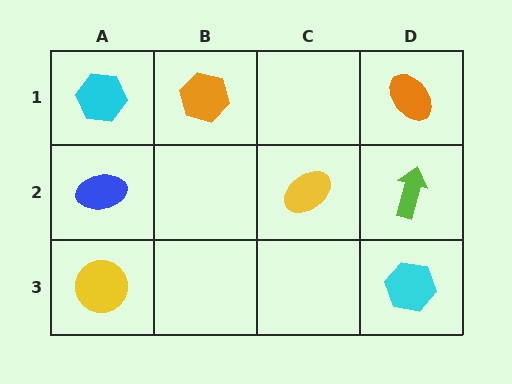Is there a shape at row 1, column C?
No, that cell is empty.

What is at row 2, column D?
A lime arrow.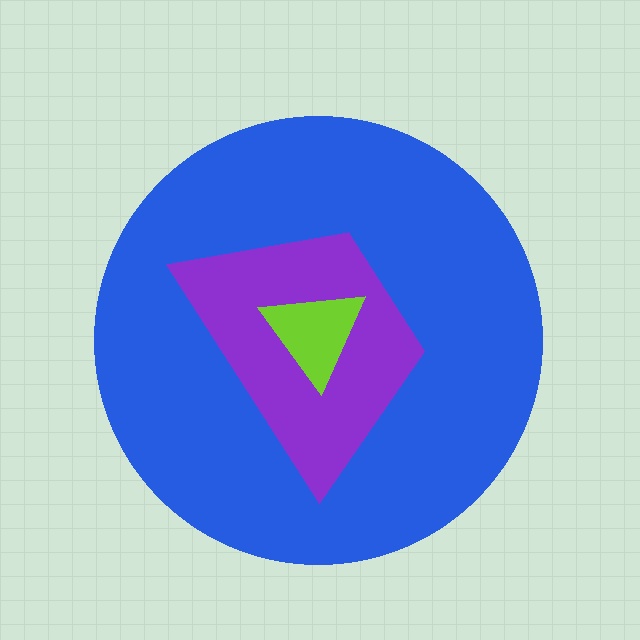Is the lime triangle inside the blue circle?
Yes.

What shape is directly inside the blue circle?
The purple trapezoid.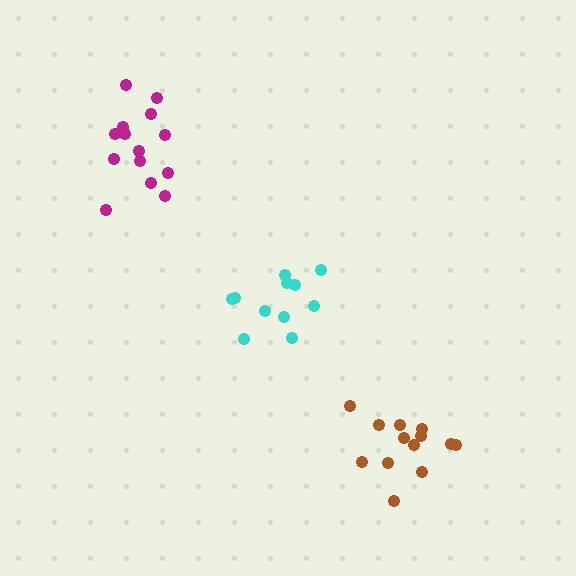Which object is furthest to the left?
The magenta cluster is leftmost.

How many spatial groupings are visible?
There are 3 spatial groupings.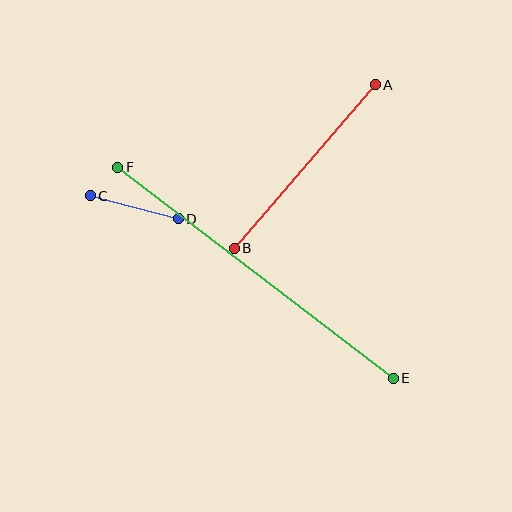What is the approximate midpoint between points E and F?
The midpoint is at approximately (255, 273) pixels.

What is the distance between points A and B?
The distance is approximately 216 pixels.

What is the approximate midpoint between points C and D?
The midpoint is at approximately (134, 207) pixels.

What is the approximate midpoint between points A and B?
The midpoint is at approximately (305, 166) pixels.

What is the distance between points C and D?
The distance is approximately 91 pixels.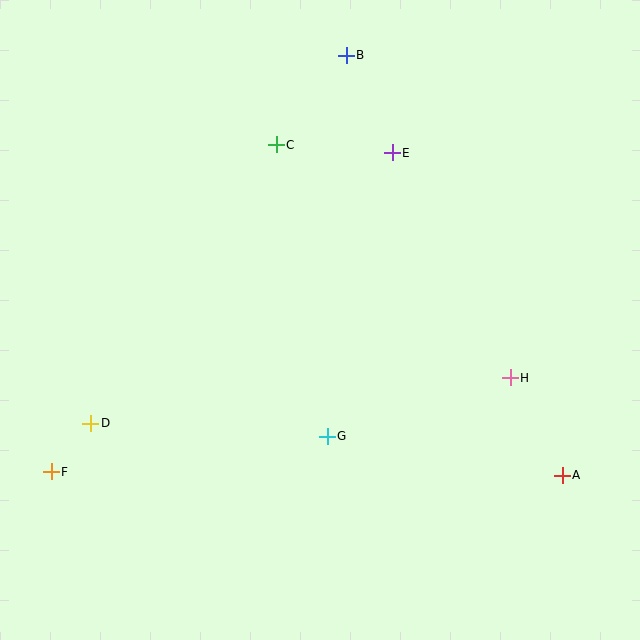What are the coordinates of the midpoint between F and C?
The midpoint between F and C is at (164, 308).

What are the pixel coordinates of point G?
Point G is at (327, 436).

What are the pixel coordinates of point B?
Point B is at (346, 55).